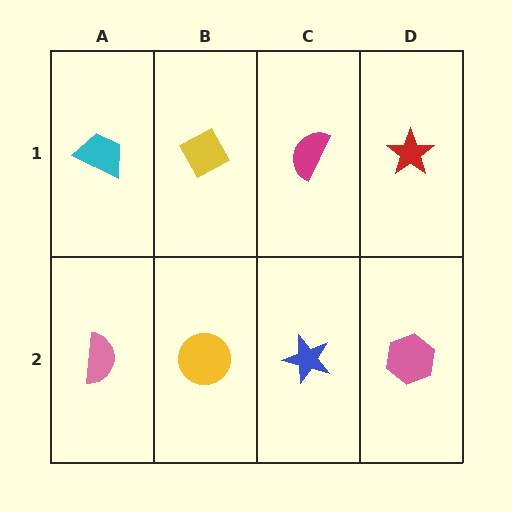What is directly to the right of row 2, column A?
A yellow circle.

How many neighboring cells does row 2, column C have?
3.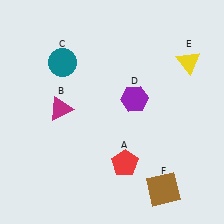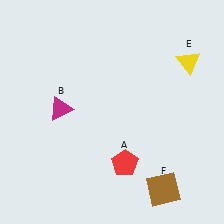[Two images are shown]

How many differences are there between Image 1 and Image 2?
There are 2 differences between the two images.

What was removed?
The purple hexagon (D), the teal circle (C) were removed in Image 2.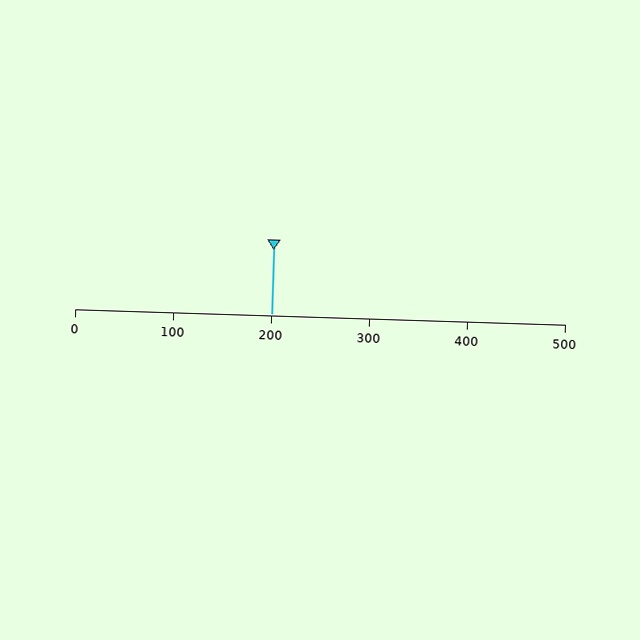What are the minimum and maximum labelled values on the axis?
The axis runs from 0 to 500.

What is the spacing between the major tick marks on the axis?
The major ticks are spaced 100 apart.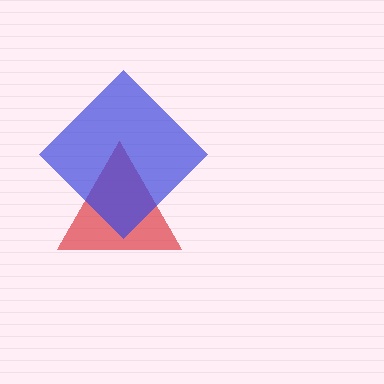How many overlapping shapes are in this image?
There are 2 overlapping shapes in the image.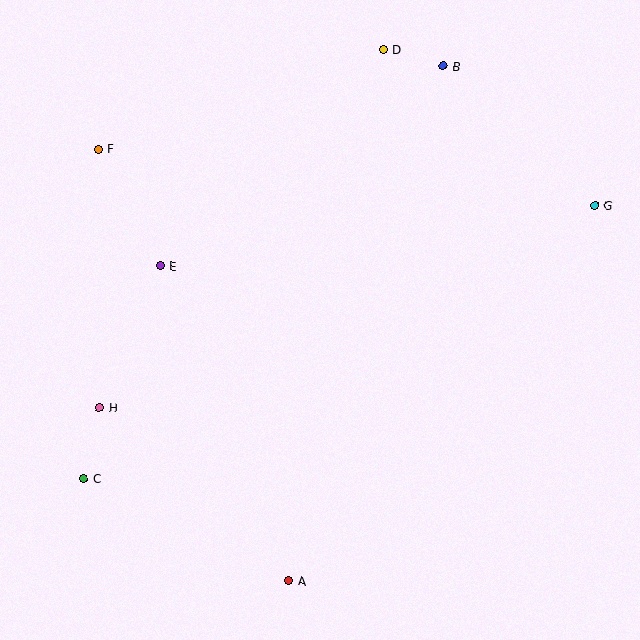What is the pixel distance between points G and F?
The distance between G and F is 499 pixels.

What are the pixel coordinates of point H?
Point H is at (99, 408).